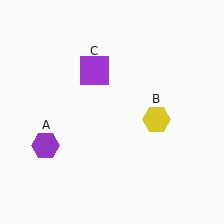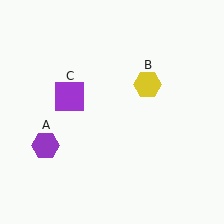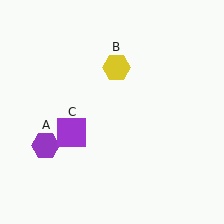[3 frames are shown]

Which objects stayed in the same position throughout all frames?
Purple hexagon (object A) remained stationary.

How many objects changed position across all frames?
2 objects changed position: yellow hexagon (object B), purple square (object C).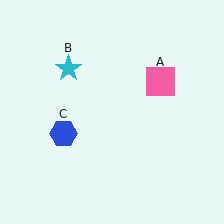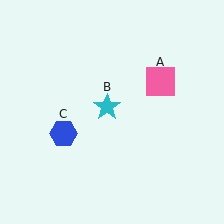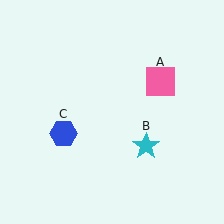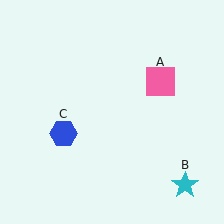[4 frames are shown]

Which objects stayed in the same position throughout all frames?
Pink square (object A) and blue hexagon (object C) remained stationary.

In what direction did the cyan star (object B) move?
The cyan star (object B) moved down and to the right.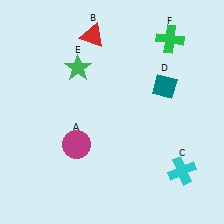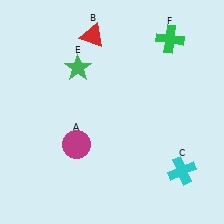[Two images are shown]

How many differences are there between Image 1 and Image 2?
There is 1 difference between the two images.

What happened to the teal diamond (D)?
The teal diamond (D) was removed in Image 2. It was in the top-right area of Image 1.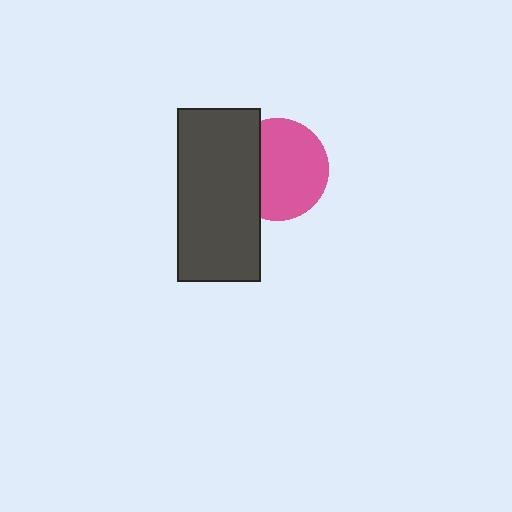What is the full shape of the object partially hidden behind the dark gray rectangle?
The partially hidden object is a pink circle.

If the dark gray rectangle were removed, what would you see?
You would see the complete pink circle.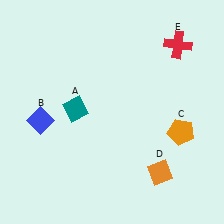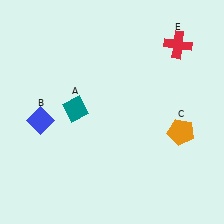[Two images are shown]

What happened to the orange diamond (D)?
The orange diamond (D) was removed in Image 2. It was in the bottom-right area of Image 1.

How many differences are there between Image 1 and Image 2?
There is 1 difference between the two images.